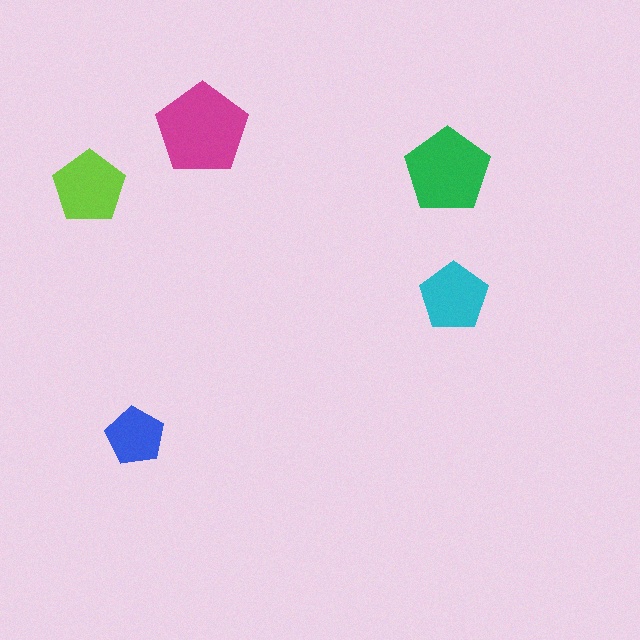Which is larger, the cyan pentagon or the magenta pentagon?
The magenta one.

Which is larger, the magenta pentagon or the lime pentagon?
The magenta one.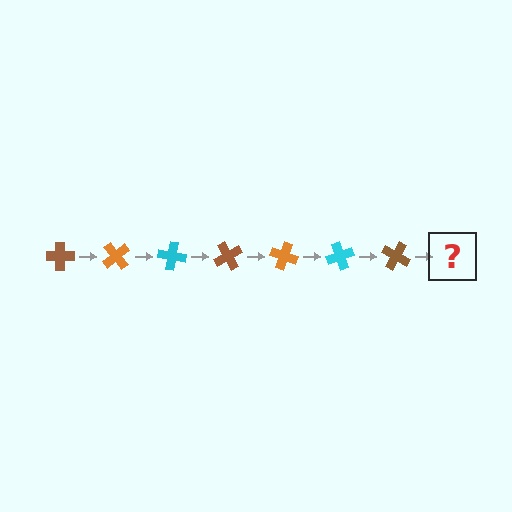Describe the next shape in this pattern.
It should be an orange cross, rotated 350 degrees from the start.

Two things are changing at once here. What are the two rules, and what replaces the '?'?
The two rules are that it rotates 50 degrees each step and the color cycles through brown, orange, and cyan. The '?' should be an orange cross, rotated 350 degrees from the start.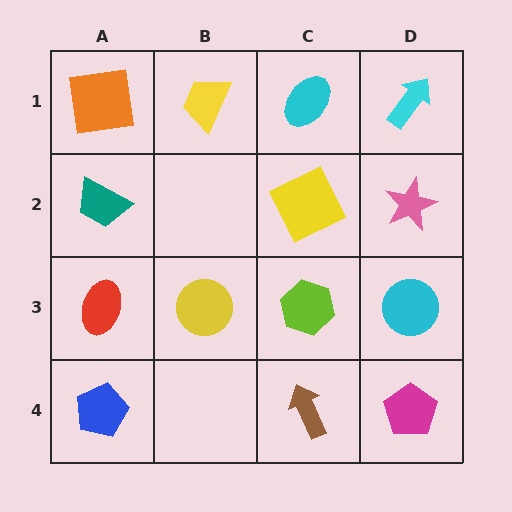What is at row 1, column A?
An orange square.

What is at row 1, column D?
A cyan arrow.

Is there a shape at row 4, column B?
No, that cell is empty.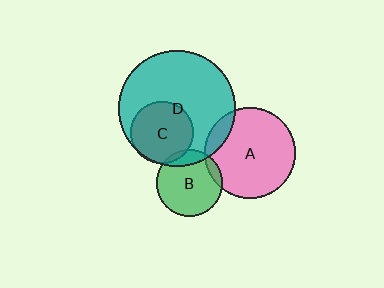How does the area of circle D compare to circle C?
Approximately 3.5 times.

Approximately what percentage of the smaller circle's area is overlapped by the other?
Approximately 15%.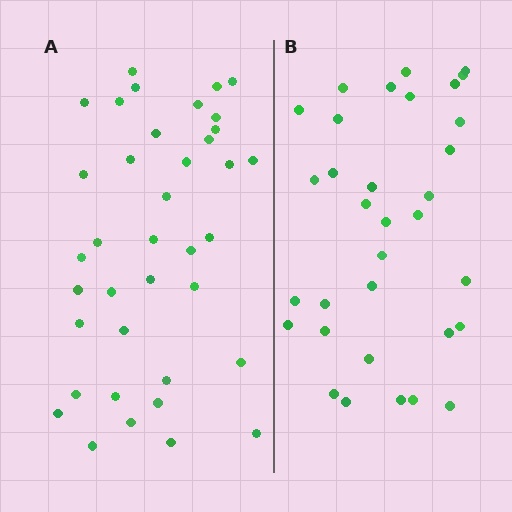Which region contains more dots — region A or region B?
Region A (the left region) has more dots.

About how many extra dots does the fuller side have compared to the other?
Region A has about 5 more dots than region B.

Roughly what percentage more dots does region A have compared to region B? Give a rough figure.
About 15% more.